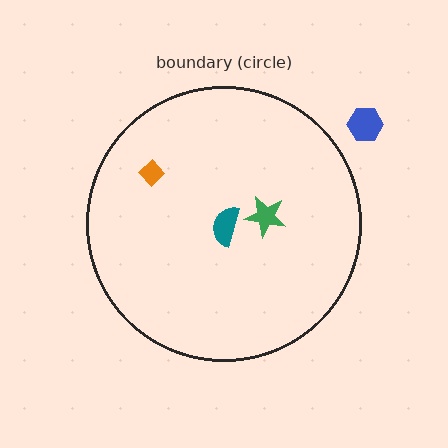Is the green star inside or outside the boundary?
Inside.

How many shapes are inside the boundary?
3 inside, 1 outside.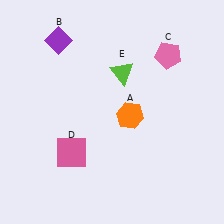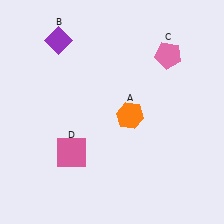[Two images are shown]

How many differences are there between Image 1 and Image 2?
There is 1 difference between the two images.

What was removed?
The lime triangle (E) was removed in Image 2.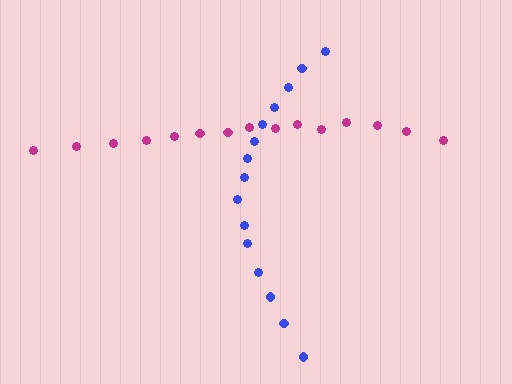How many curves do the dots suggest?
There are 2 distinct paths.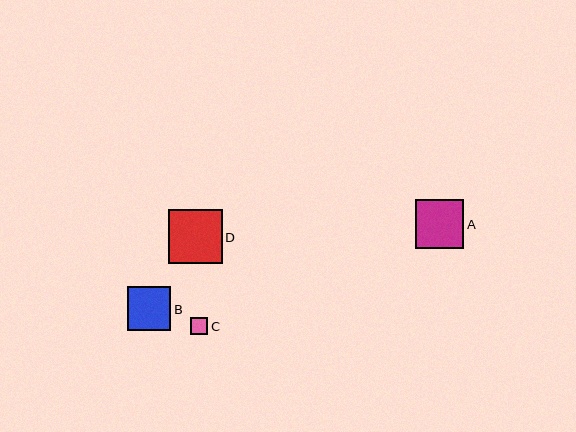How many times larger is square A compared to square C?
Square A is approximately 2.8 times the size of square C.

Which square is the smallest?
Square C is the smallest with a size of approximately 17 pixels.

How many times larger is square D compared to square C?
Square D is approximately 3.1 times the size of square C.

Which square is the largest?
Square D is the largest with a size of approximately 54 pixels.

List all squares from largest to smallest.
From largest to smallest: D, A, B, C.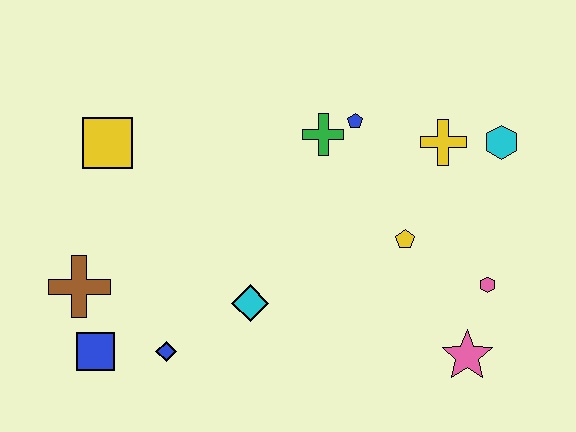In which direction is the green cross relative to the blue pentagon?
The green cross is to the left of the blue pentagon.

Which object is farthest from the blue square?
The cyan hexagon is farthest from the blue square.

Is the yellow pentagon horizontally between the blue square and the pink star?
Yes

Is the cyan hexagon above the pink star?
Yes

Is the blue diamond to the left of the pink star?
Yes